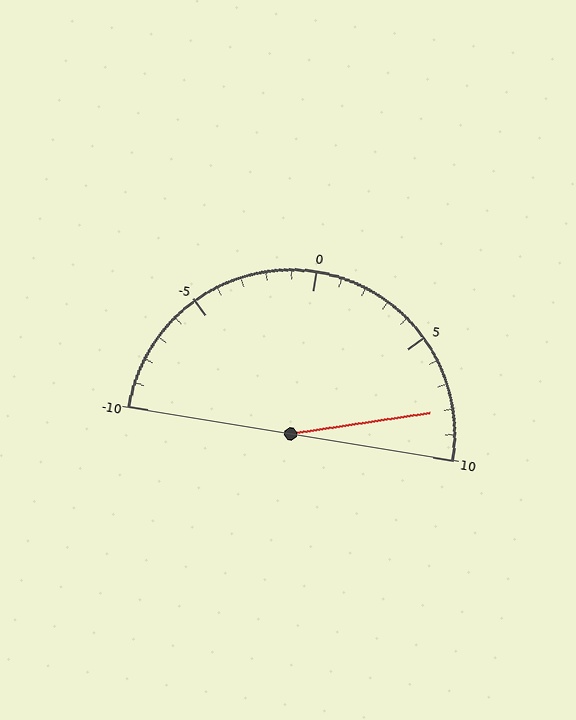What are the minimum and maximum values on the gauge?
The gauge ranges from -10 to 10.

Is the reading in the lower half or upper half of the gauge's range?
The reading is in the upper half of the range (-10 to 10).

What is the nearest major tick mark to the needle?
The nearest major tick mark is 10.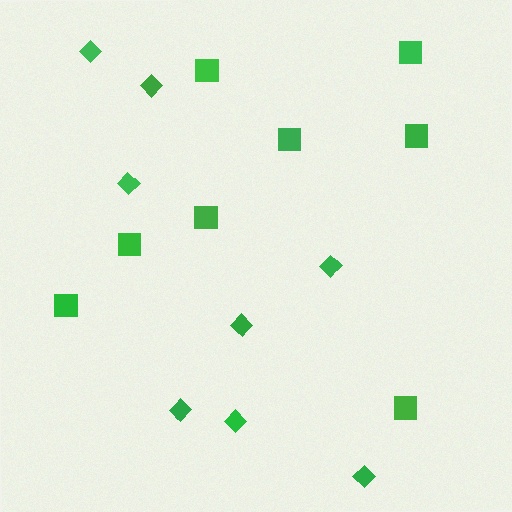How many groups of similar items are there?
There are 2 groups: one group of diamonds (8) and one group of squares (8).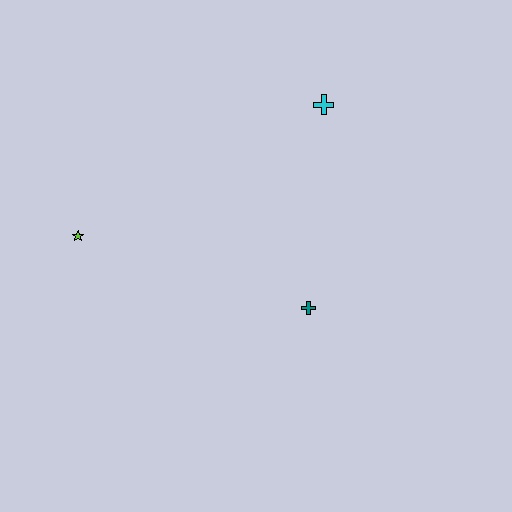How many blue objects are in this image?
There are no blue objects.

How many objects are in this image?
There are 3 objects.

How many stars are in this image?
There is 1 star.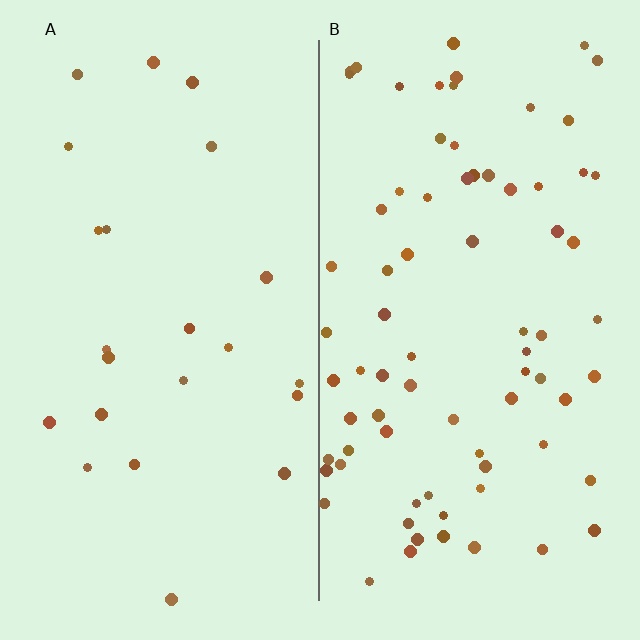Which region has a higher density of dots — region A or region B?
B (the right).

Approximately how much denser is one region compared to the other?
Approximately 3.4× — region B over region A.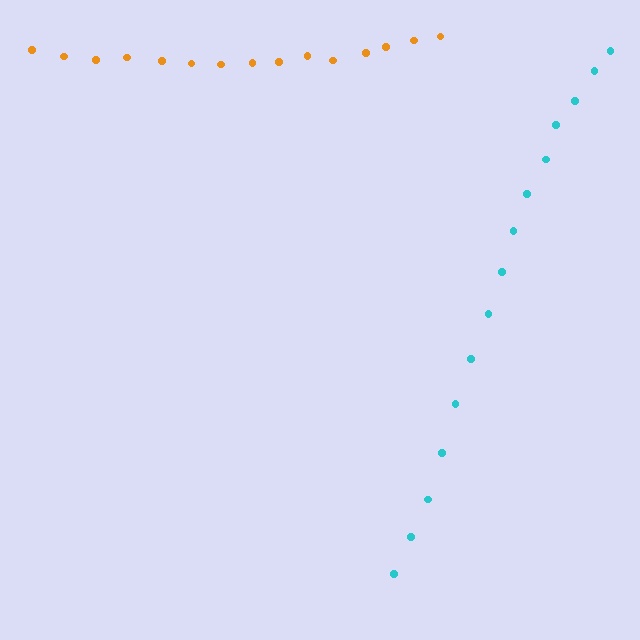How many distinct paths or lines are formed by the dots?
There are 2 distinct paths.